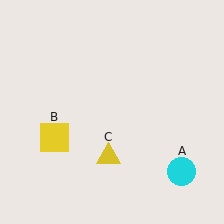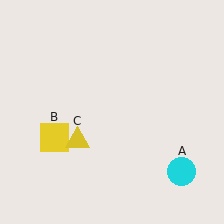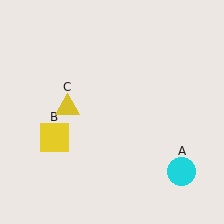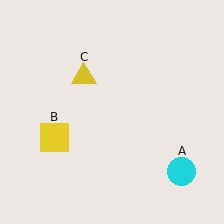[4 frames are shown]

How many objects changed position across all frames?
1 object changed position: yellow triangle (object C).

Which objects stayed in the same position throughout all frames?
Cyan circle (object A) and yellow square (object B) remained stationary.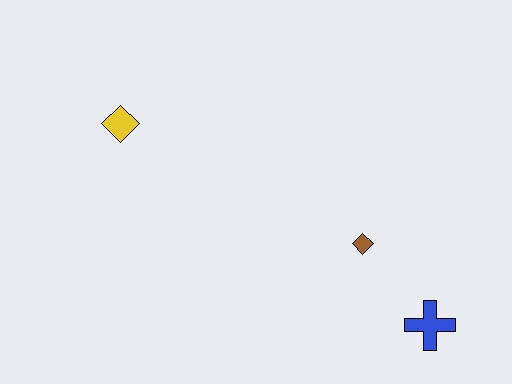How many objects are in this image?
There are 3 objects.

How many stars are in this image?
There are no stars.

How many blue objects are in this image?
There is 1 blue object.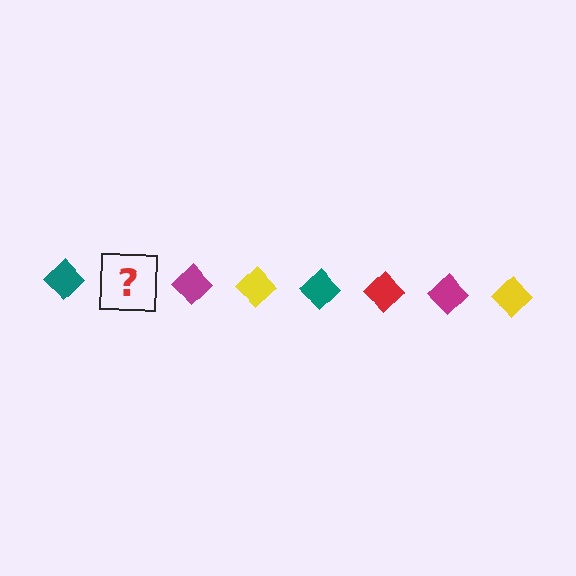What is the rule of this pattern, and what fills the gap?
The rule is that the pattern cycles through teal, red, magenta, yellow diamonds. The gap should be filled with a red diamond.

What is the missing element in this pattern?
The missing element is a red diamond.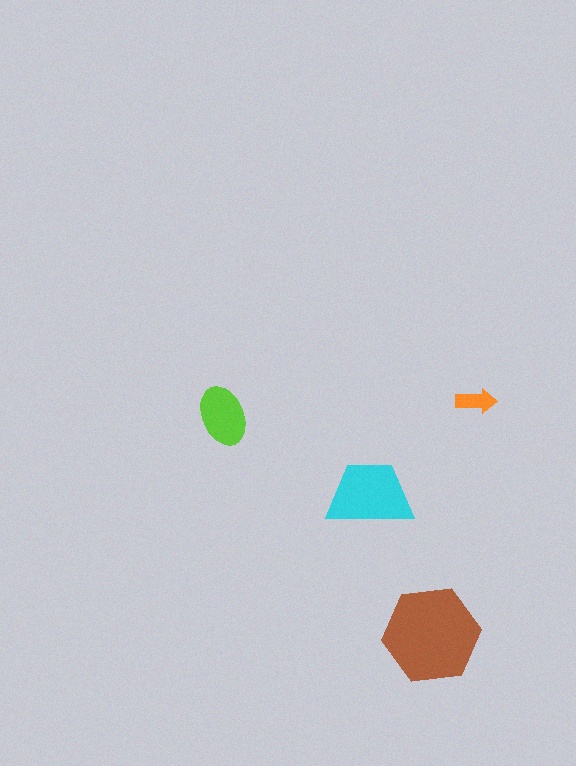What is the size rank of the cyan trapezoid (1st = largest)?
2nd.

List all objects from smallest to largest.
The orange arrow, the lime ellipse, the cyan trapezoid, the brown hexagon.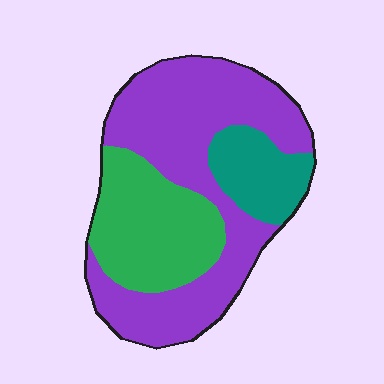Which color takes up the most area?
Purple, at roughly 55%.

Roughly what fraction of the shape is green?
Green covers 29% of the shape.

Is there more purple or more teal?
Purple.